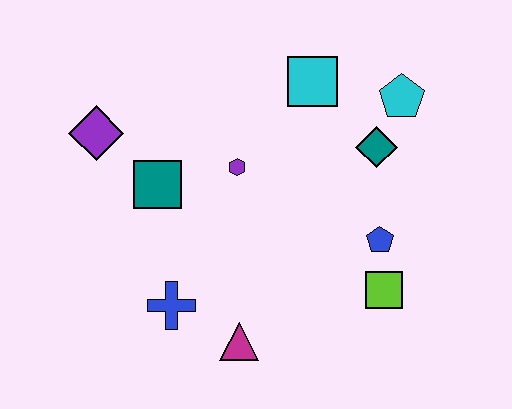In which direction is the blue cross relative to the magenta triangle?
The blue cross is to the left of the magenta triangle.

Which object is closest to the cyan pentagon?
The teal diamond is closest to the cyan pentagon.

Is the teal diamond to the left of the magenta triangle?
No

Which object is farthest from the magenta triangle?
The cyan pentagon is farthest from the magenta triangle.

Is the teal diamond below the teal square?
No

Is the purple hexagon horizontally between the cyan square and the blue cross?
Yes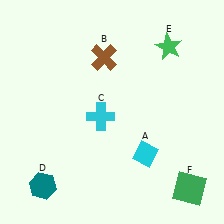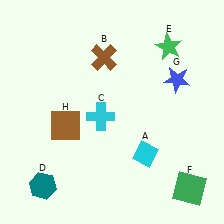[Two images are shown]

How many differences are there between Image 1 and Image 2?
There are 2 differences between the two images.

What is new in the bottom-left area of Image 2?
A brown square (H) was added in the bottom-left area of Image 2.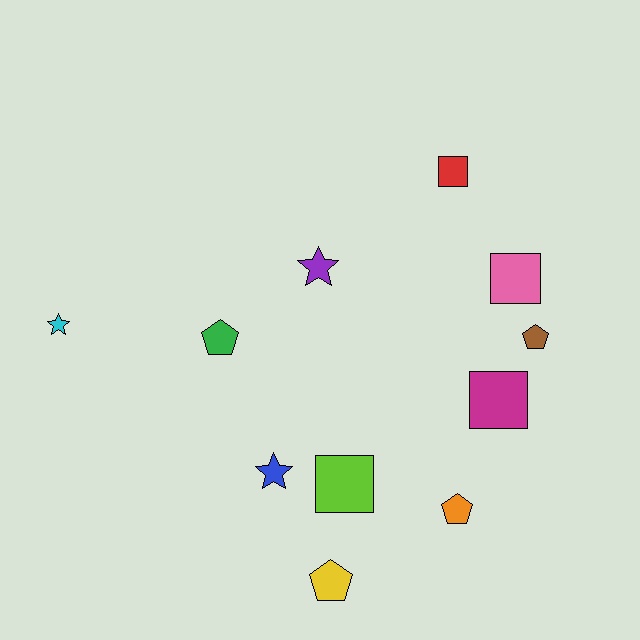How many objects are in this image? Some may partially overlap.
There are 11 objects.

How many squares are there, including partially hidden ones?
There are 4 squares.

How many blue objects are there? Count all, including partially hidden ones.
There is 1 blue object.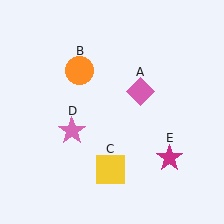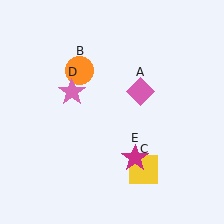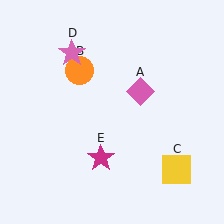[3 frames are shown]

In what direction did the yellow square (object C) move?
The yellow square (object C) moved right.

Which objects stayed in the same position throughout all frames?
Pink diamond (object A) and orange circle (object B) remained stationary.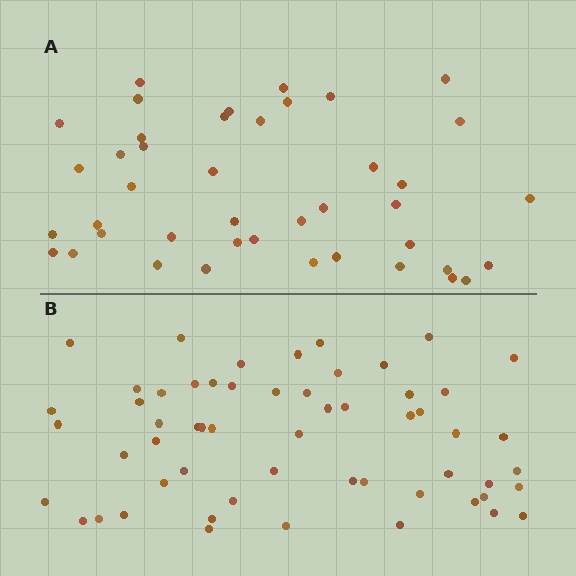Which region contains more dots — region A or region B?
Region B (the bottom region) has more dots.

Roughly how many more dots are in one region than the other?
Region B has approximately 15 more dots than region A.